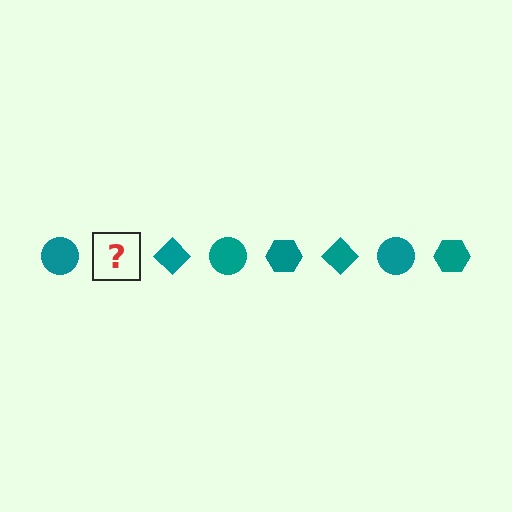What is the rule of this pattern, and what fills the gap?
The rule is that the pattern cycles through circle, hexagon, diamond shapes in teal. The gap should be filled with a teal hexagon.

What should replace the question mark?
The question mark should be replaced with a teal hexagon.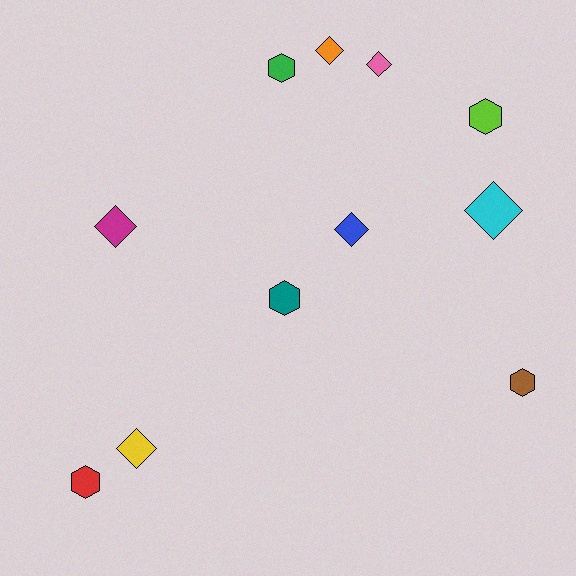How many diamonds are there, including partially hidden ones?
There are 6 diamonds.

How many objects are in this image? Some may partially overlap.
There are 11 objects.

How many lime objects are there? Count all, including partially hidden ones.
There is 1 lime object.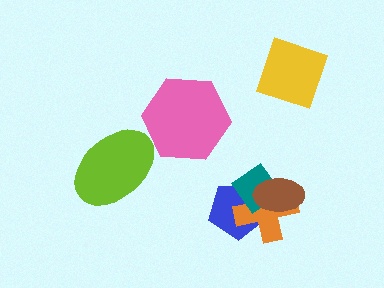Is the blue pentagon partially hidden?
Yes, it is partially covered by another shape.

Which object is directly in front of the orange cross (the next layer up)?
The teal diamond is directly in front of the orange cross.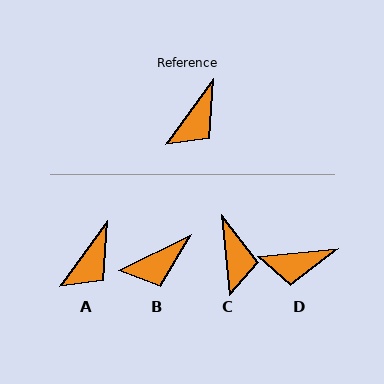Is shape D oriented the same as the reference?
No, it is off by about 48 degrees.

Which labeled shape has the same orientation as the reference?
A.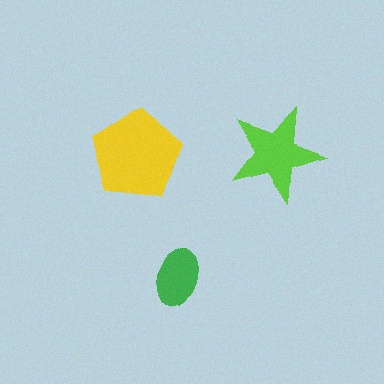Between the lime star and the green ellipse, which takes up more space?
The lime star.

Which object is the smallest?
The green ellipse.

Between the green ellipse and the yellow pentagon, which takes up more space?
The yellow pentagon.